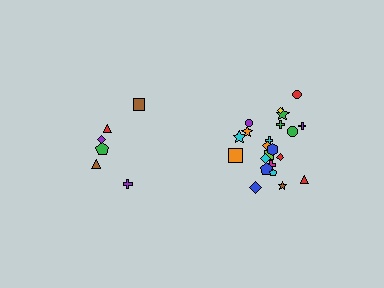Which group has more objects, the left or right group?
The right group.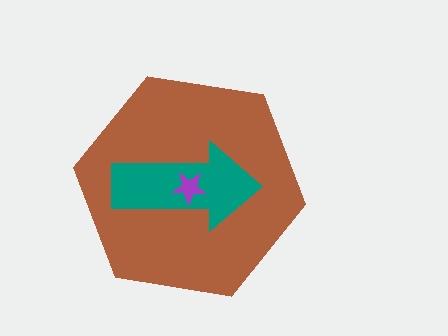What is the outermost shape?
The brown hexagon.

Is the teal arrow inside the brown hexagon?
Yes.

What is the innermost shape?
The purple star.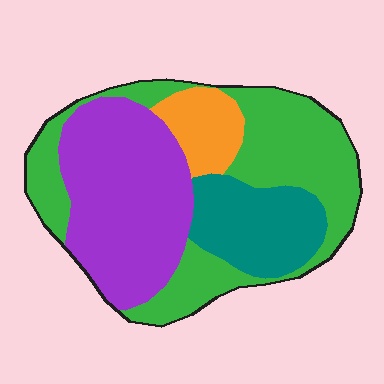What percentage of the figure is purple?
Purple covers roughly 35% of the figure.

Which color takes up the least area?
Orange, at roughly 10%.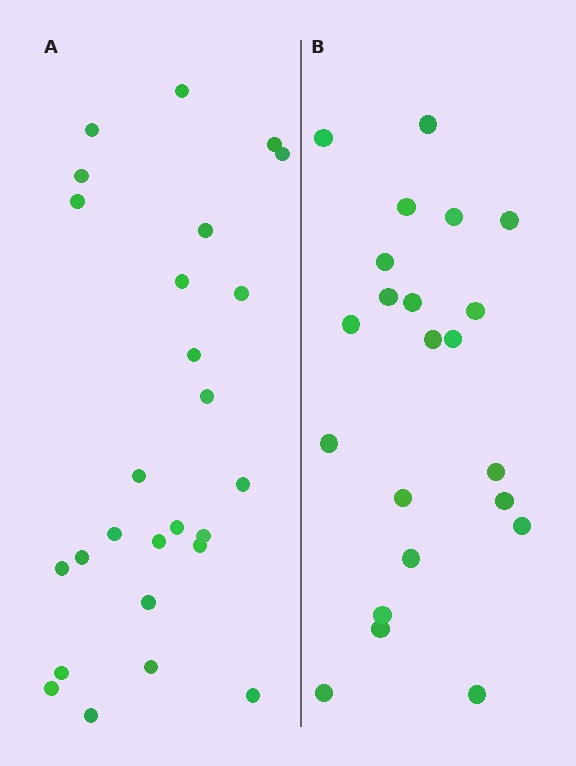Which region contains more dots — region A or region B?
Region A (the left region) has more dots.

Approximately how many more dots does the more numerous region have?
Region A has about 4 more dots than region B.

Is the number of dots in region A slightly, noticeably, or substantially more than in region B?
Region A has only slightly more — the two regions are fairly close. The ratio is roughly 1.2 to 1.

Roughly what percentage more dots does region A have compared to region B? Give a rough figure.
About 20% more.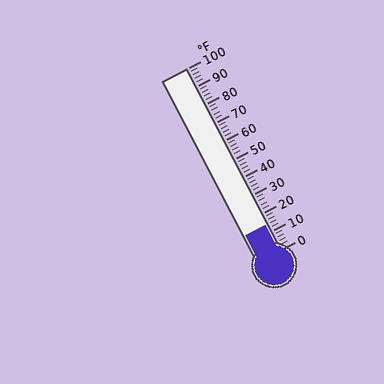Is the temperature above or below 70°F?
The temperature is below 70°F.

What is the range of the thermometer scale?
The thermometer scale ranges from 0°F to 100°F.